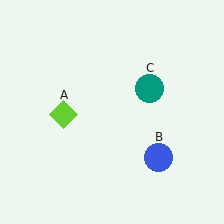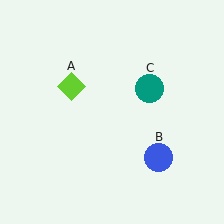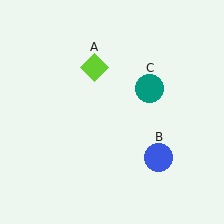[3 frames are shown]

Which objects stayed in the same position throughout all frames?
Blue circle (object B) and teal circle (object C) remained stationary.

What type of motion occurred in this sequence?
The lime diamond (object A) rotated clockwise around the center of the scene.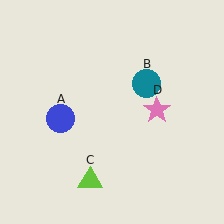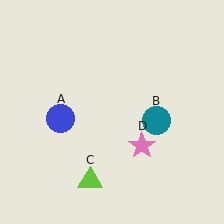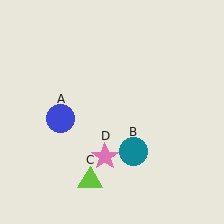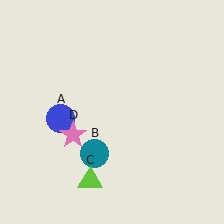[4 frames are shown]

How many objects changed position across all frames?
2 objects changed position: teal circle (object B), pink star (object D).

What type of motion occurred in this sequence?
The teal circle (object B), pink star (object D) rotated clockwise around the center of the scene.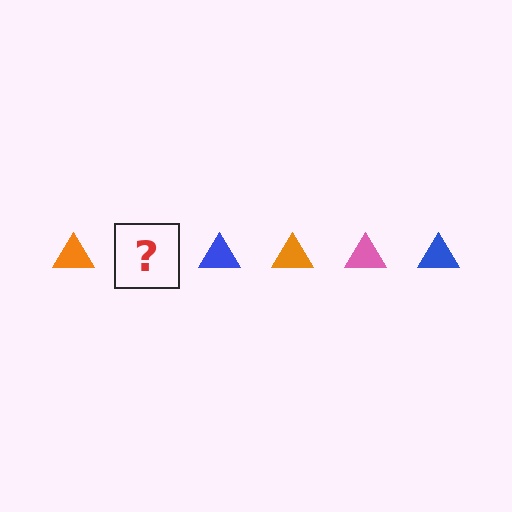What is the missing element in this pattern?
The missing element is a pink triangle.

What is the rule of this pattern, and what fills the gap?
The rule is that the pattern cycles through orange, pink, blue triangles. The gap should be filled with a pink triangle.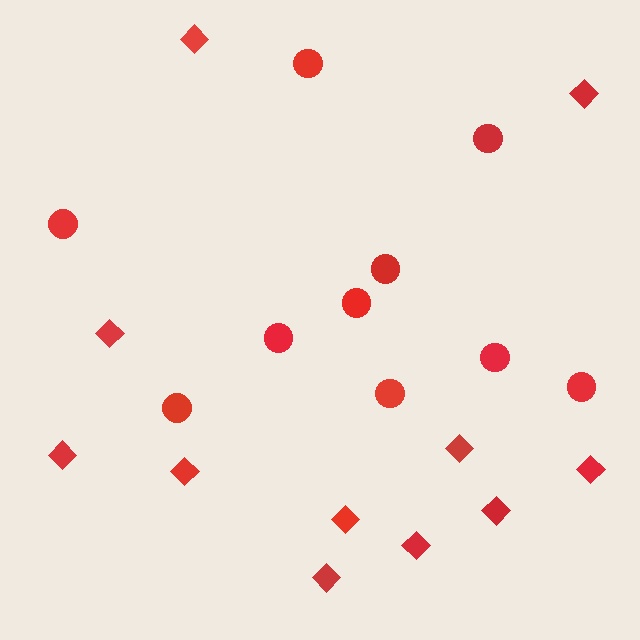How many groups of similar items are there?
There are 2 groups: one group of diamonds (11) and one group of circles (10).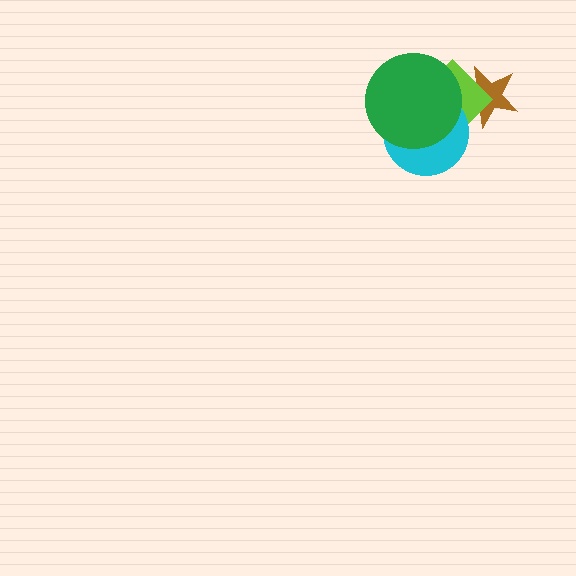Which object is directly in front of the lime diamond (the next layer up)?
The cyan circle is directly in front of the lime diamond.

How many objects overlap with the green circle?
2 objects overlap with the green circle.